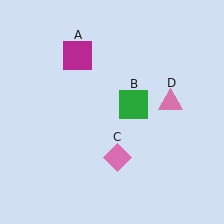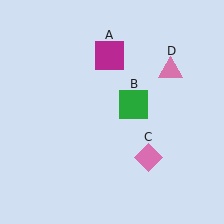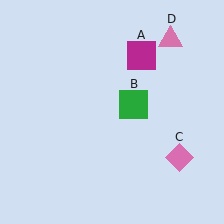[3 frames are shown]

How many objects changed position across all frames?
3 objects changed position: magenta square (object A), pink diamond (object C), pink triangle (object D).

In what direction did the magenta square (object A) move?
The magenta square (object A) moved right.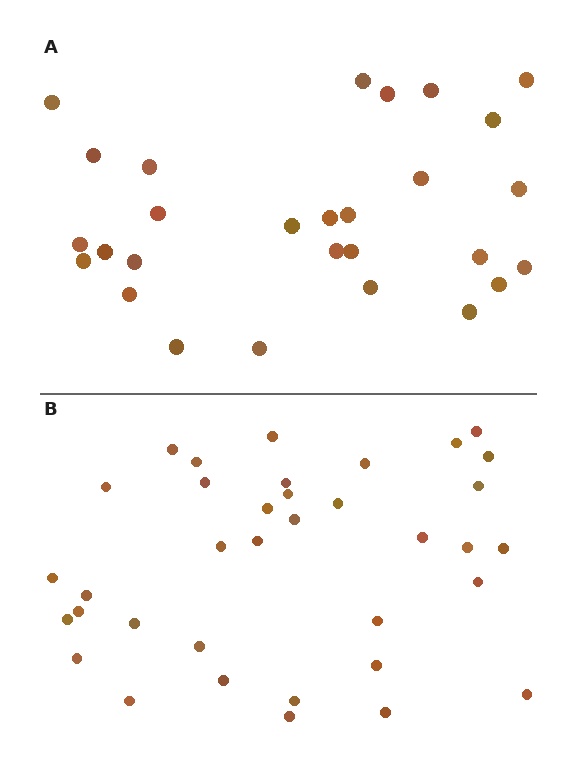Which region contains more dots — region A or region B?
Region B (the bottom region) has more dots.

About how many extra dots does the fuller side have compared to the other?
Region B has roughly 8 or so more dots than region A.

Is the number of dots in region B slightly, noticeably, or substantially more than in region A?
Region B has noticeably more, but not dramatically so. The ratio is roughly 1.3 to 1.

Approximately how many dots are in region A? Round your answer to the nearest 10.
About 30 dots. (The exact count is 28, which rounds to 30.)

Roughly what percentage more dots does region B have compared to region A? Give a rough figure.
About 30% more.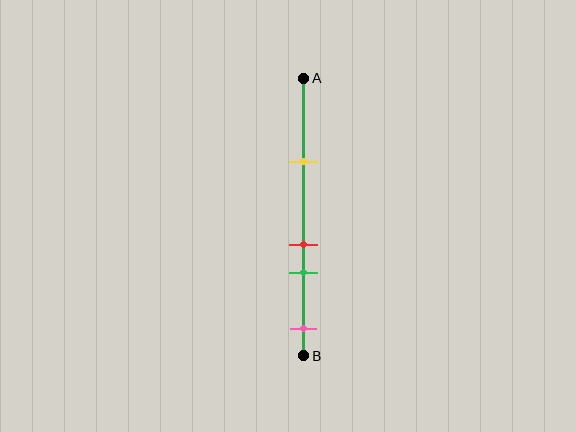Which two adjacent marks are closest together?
The red and green marks are the closest adjacent pair.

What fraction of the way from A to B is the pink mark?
The pink mark is approximately 90% (0.9) of the way from A to B.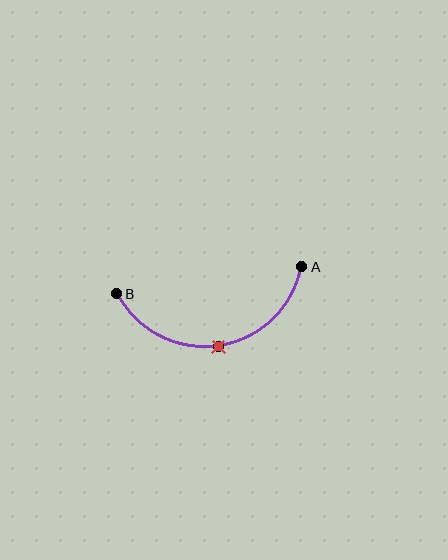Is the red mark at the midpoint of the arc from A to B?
Yes. The red mark lies on the arc at equal arc-length from both A and B — it is the arc midpoint.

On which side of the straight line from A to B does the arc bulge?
The arc bulges below the straight line connecting A and B.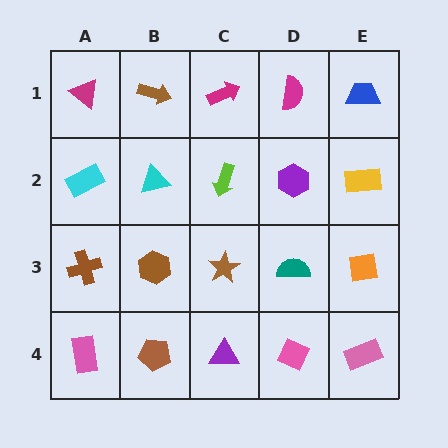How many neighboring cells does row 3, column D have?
4.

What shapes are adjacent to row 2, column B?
A brown arrow (row 1, column B), a brown hexagon (row 3, column B), a cyan rectangle (row 2, column A), a lime arrow (row 2, column C).